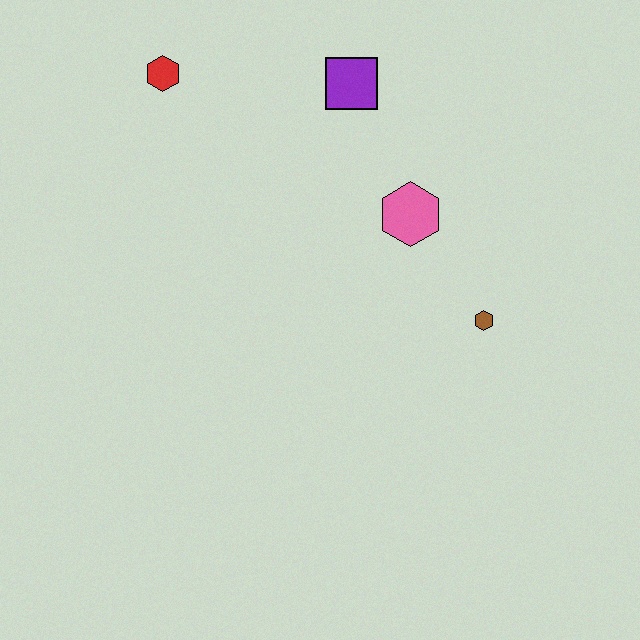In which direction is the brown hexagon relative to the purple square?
The brown hexagon is below the purple square.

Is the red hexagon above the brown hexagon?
Yes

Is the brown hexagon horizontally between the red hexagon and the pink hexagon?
No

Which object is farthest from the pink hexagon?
The red hexagon is farthest from the pink hexagon.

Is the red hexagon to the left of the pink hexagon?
Yes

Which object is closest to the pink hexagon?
The brown hexagon is closest to the pink hexagon.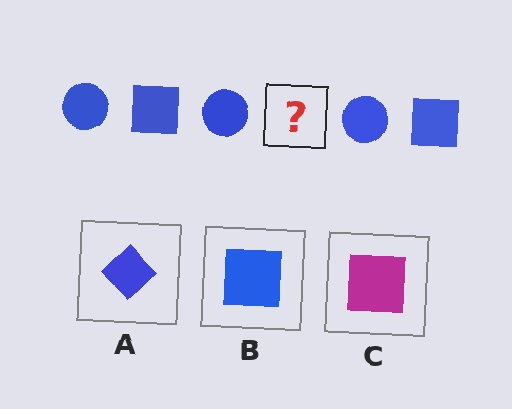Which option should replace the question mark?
Option B.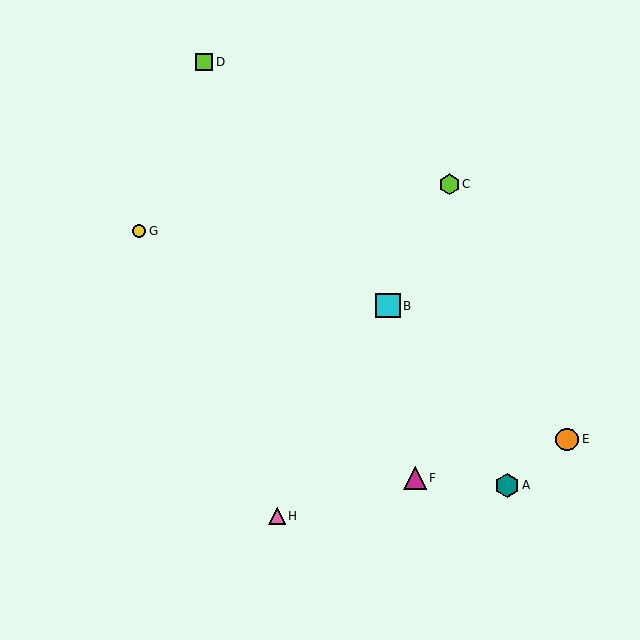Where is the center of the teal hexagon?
The center of the teal hexagon is at (507, 485).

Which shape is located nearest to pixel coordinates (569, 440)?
The orange circle (labeled E) at (567, 439) is nearest to that location.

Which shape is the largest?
The cyan square (labeled B) is the largest.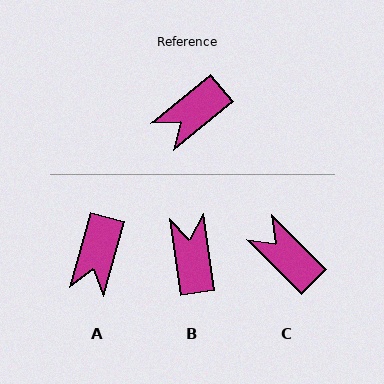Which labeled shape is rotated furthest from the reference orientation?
B, about 122 degrees away.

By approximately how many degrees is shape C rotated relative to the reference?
Approximately 85 degrees clockwise.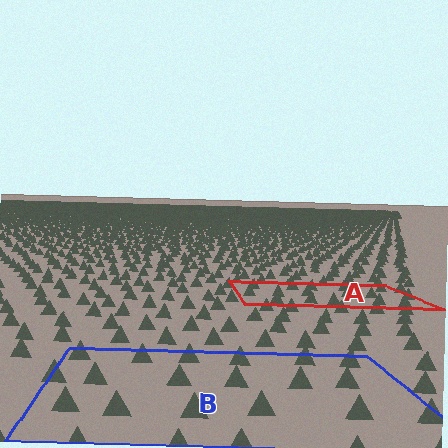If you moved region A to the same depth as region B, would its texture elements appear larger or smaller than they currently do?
They would appear larger. At a closer depth, the same texture elements are projected at a bigger on-screen size.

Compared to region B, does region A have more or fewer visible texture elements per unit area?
Region A has more texture elements per unit area — they are packed more densely because it is farther away.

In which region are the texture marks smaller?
The texture marks are smaller in region A, because it is farther away.